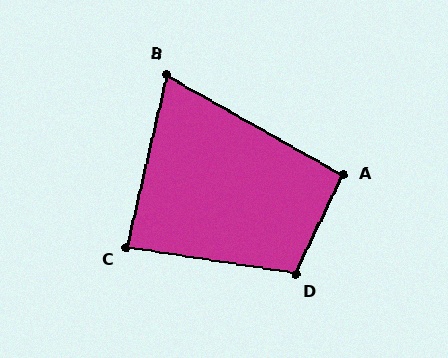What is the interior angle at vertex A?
Approximately 94 degrees (approximately right).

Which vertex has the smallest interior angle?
B, at approximately 74 degrees.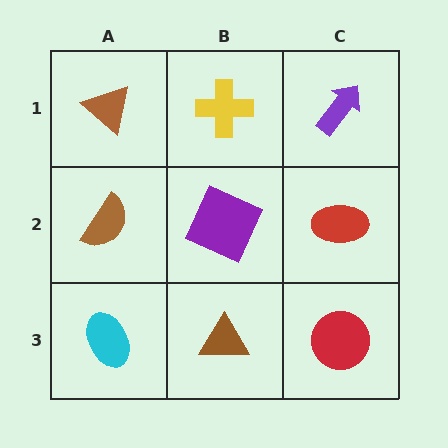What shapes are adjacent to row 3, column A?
A brown semicircle (row 2, column A), a brown triangle (row 3, column B).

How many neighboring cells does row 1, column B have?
3.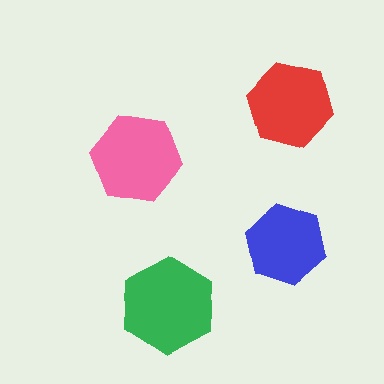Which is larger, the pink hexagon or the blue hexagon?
The pink one.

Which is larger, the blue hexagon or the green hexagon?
The green one.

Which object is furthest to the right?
The red hexagon is rightmost.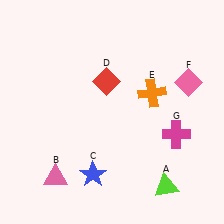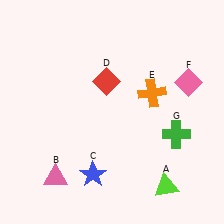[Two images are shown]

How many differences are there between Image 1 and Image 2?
There is 1 difference between the two images.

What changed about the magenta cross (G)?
In Image 1, G is magenta. In Image 2, it changed to green.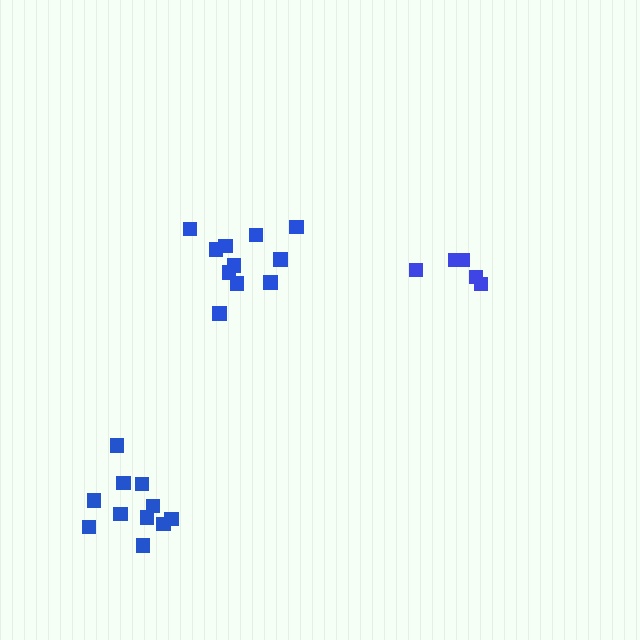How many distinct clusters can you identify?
There are 3 distinct clusters.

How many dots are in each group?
Group 1: 5 dots, Group 2: 11 dots, Group 3: 11 dots (27 total).